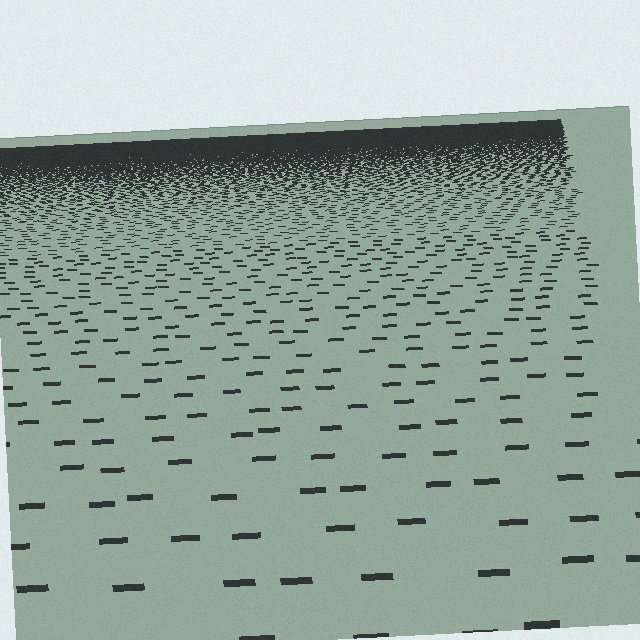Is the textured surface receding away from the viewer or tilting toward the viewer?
The surface is receding away from the viewer. Texture elements get smaller and denser toward the top.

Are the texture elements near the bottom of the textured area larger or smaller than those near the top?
Larger. Near the bottom, elements are closer to the viewer and appear at a bigger on-screen size.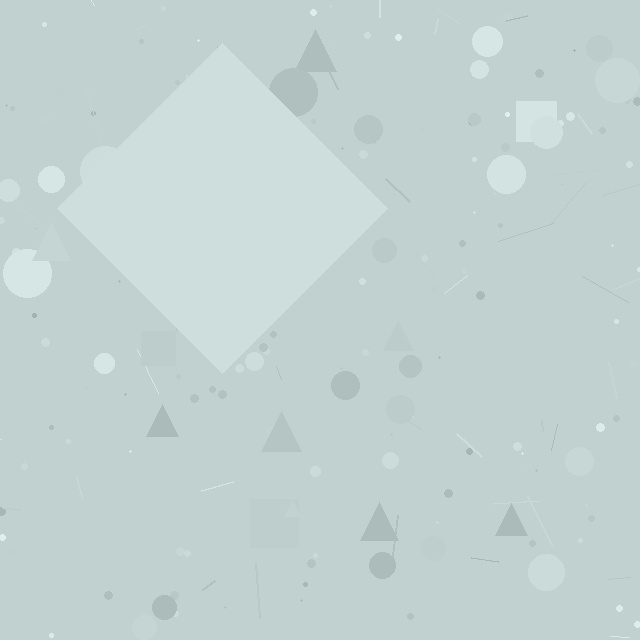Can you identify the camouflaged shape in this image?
The camouflaged shape is a diamond.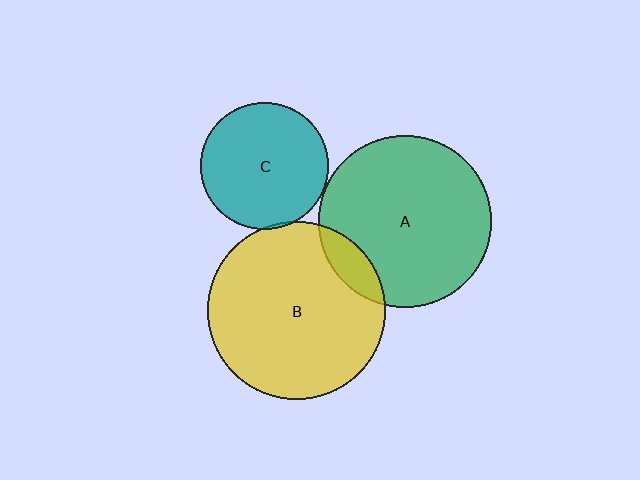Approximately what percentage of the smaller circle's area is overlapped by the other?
Approximately 10%.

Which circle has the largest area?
Circle B (yellow).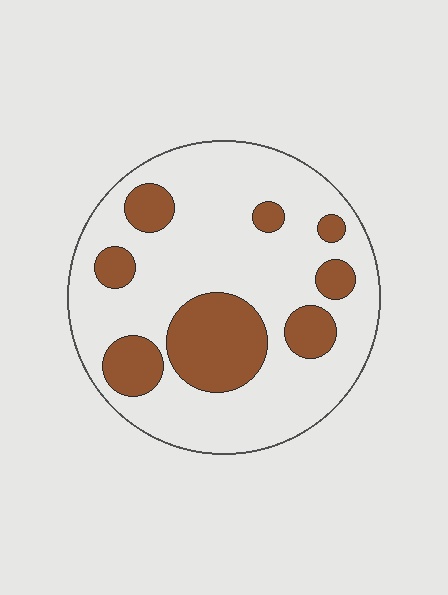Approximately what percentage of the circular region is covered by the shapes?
Approximately 25%.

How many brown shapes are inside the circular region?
8.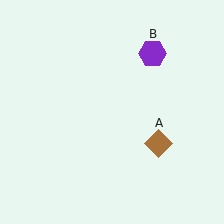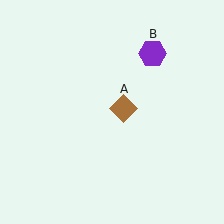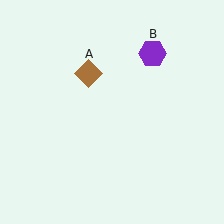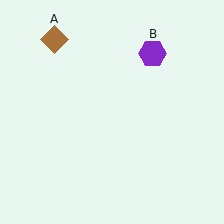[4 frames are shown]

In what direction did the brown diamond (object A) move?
The brown diamond (object A) moved up and to the left.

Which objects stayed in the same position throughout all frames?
Purple hexagon (object B) remained stationary.